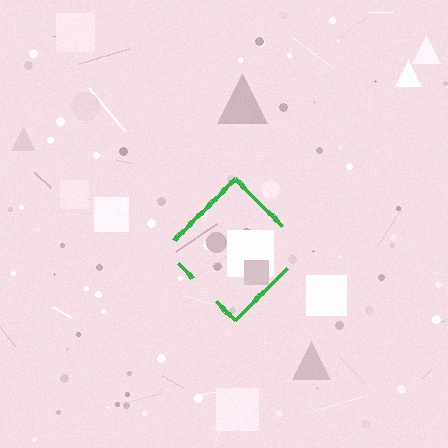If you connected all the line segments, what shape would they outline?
They would outline a diamond.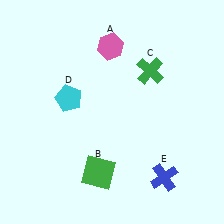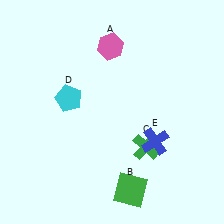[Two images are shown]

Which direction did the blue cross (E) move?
The blue cross (E) moved up.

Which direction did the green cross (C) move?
The green cross (C) moved down.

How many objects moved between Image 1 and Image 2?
3 objects moved between the two images.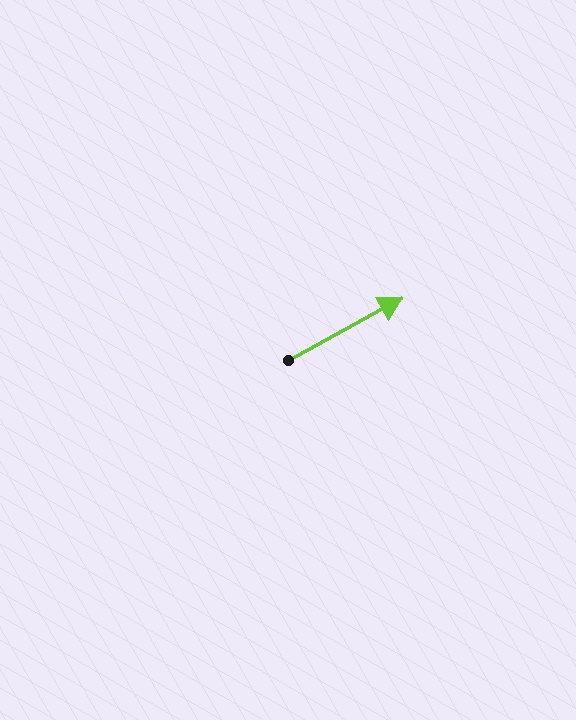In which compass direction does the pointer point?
Northeast.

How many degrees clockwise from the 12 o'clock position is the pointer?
Approximately 61 degrees.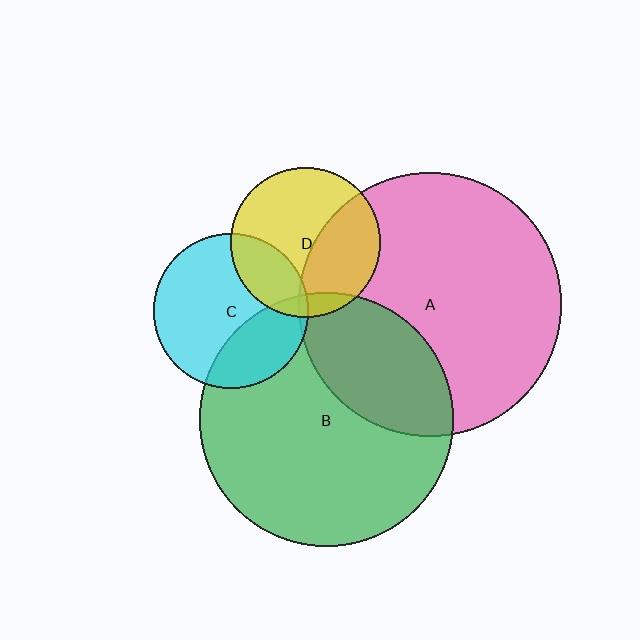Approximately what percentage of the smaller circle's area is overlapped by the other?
Approximately 40%.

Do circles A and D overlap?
Yes.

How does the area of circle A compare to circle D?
Approximately 3.1 times.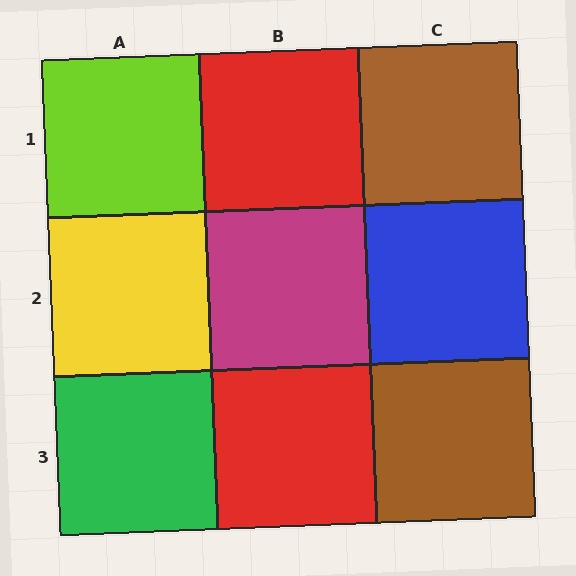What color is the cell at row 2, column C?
Blue.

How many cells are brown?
2 cells are brown.